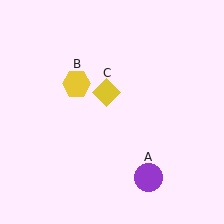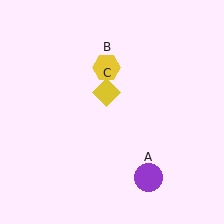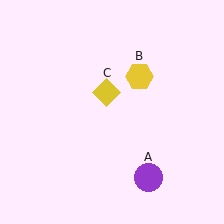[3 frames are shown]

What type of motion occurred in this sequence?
The yellow hexagon (object B) rotated clockwise around the center of the scene.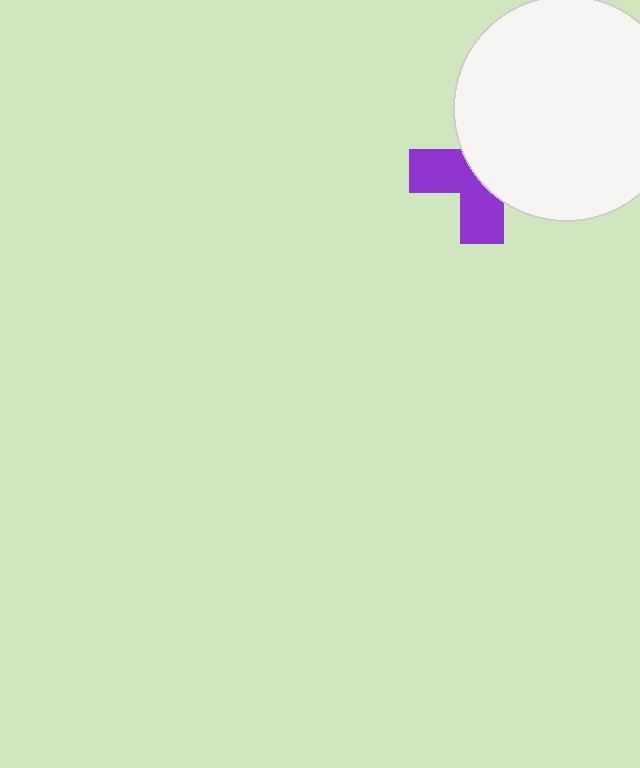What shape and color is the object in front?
The object in front is a white circle.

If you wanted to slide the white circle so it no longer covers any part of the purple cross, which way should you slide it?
Slide it right — that is the most direct way to separate the two shapes.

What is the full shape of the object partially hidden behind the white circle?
The partially hidden object is a purple cross.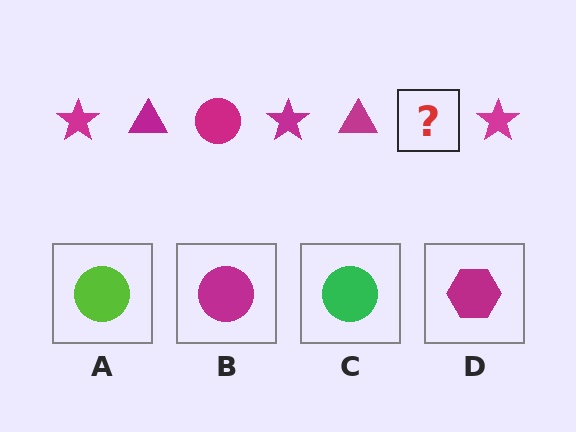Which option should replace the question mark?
Option B.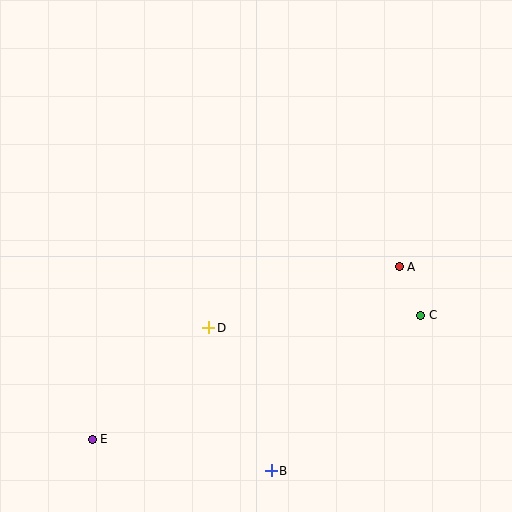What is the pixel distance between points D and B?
The distance between D and B is 156 pixels.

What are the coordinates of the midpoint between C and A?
The midpoint between C and A is at (410, 291).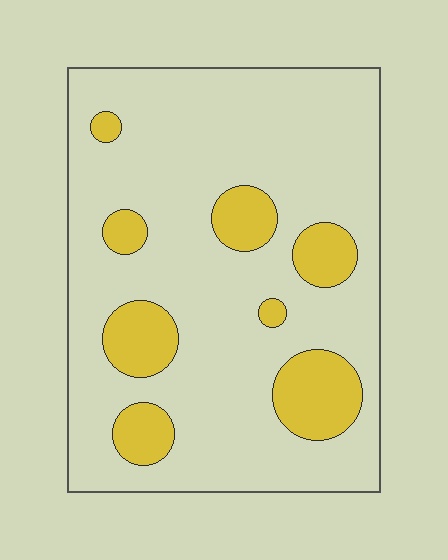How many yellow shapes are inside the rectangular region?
8.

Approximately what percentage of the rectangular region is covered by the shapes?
Approximately 20%.